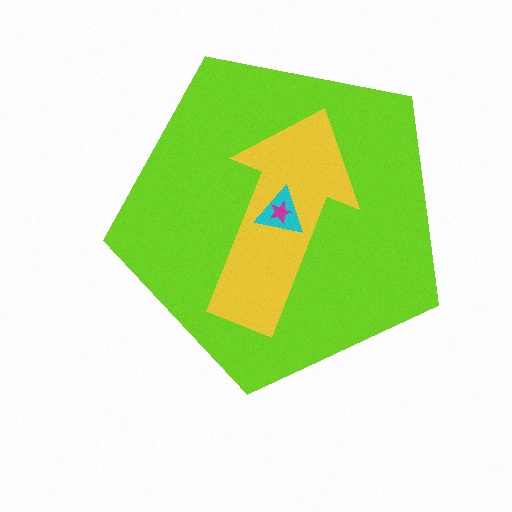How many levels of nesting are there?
4.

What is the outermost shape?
The lime pentagon.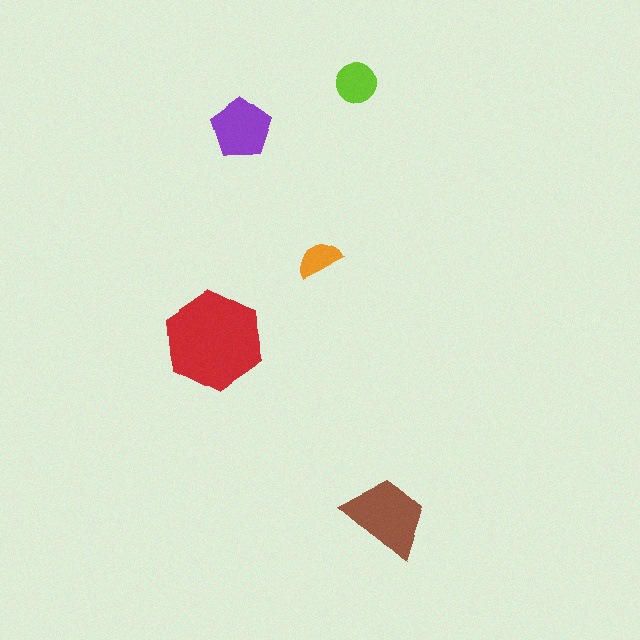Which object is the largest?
The red hexagon.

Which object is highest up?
The lime circle is topmost.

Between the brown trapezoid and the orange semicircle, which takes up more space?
The brown trapezoid.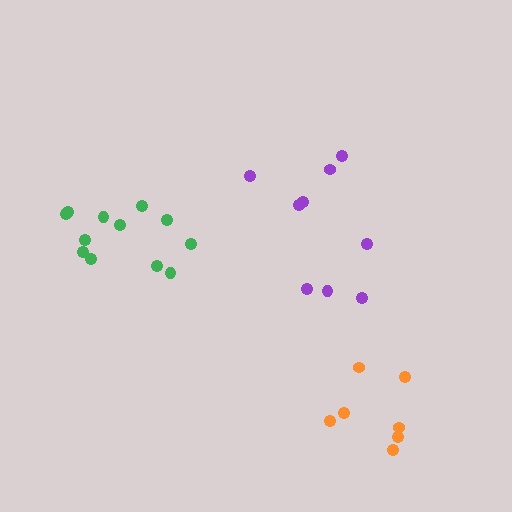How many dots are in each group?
Group 1: 9 dots, Group 2: 7 dots, Group 3: 12 dots (28 total).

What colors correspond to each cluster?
The clusters are colored: purple, orange, green.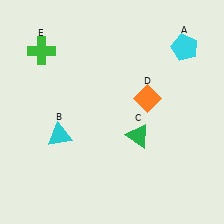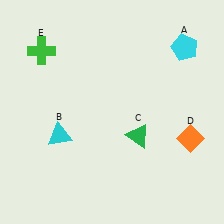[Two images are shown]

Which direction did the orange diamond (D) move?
The orange diamond (D) moved right.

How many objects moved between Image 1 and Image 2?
1 object moved between the two images.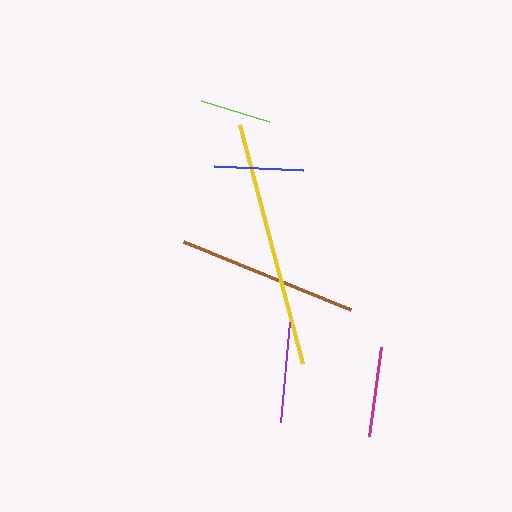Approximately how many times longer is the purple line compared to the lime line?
The purple line is approximately 1.4 times the length of the lime line.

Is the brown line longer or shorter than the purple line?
The brown line is longer than the purple line.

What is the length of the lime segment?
The lime segment is approximately 71 pixels long.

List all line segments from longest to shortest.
From longest to shortest: yellow, brown, purple, magenta, blue, lime.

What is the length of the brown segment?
The brown segment is approximately 180 pixels long.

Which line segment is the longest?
The yellow line is the longest at approximately 247 pixels.